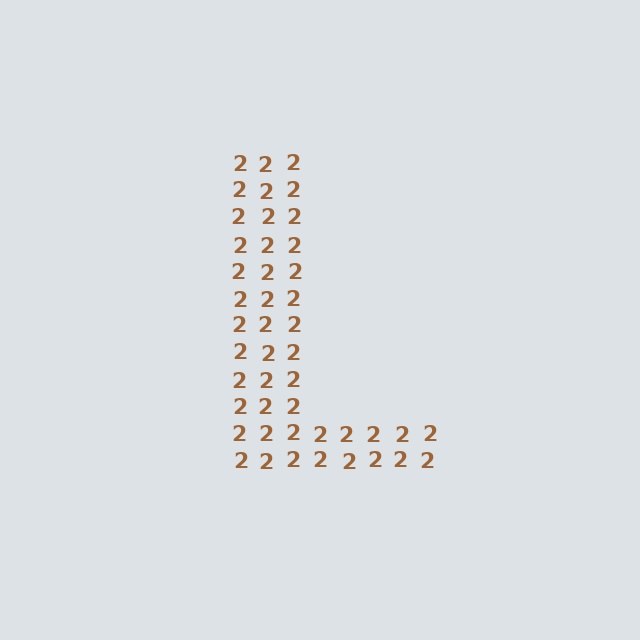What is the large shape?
The large shape is the letter L.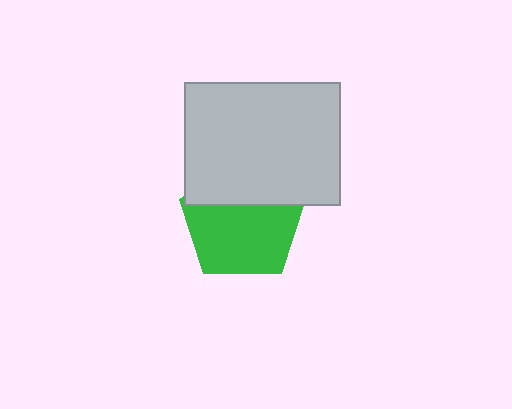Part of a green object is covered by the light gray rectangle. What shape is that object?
It is a pentagon.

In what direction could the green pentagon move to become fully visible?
The green pentagon could move down. That would shift it out from behind the light gray rectangle entirely.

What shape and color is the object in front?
The object in front is a light gray rectangle.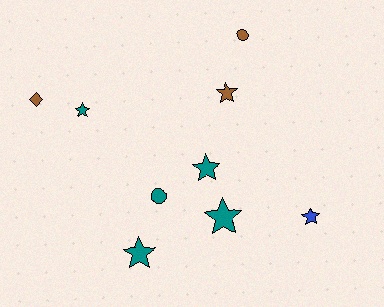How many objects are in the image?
There are 9 objects.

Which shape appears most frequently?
Star, with 6 objects.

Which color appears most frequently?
Teal, with 5 objects.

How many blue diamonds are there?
There are no blue diamonds.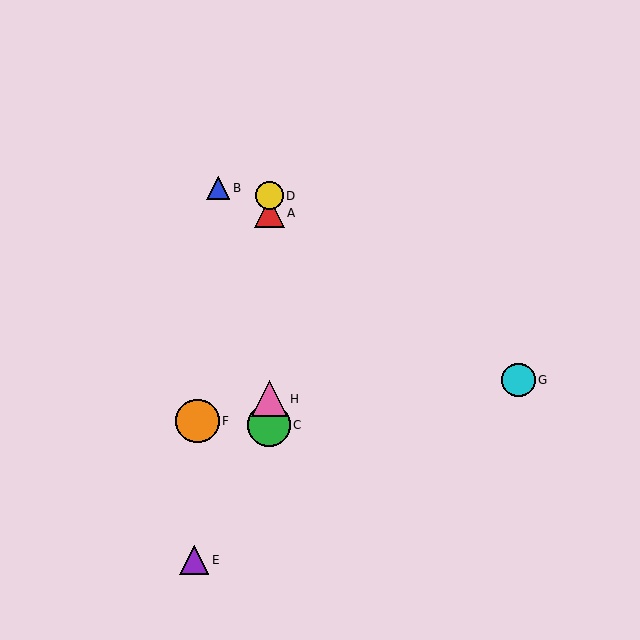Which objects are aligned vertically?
Objects A, C, D, H are aligned vertically.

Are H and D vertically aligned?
Yes, both are at x≈269.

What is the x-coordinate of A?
Object A is at x≈269.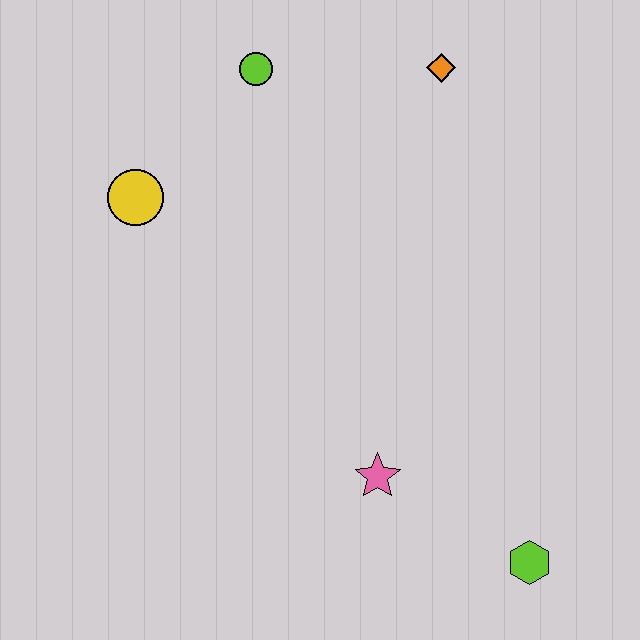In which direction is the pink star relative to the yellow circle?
The pink star is below the yellow circle.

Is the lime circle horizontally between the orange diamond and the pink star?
No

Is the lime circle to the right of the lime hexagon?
No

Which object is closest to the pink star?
The lime hexagon is closest to the pink star.